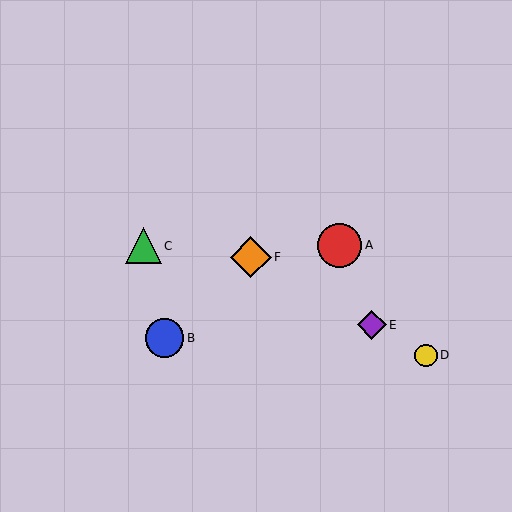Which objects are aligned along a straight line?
Objects D, E, F are aligned along a straight line.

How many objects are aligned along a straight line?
3 objects (D, E, F) are aligned along a straight line.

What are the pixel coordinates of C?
Object C is at (143, 246).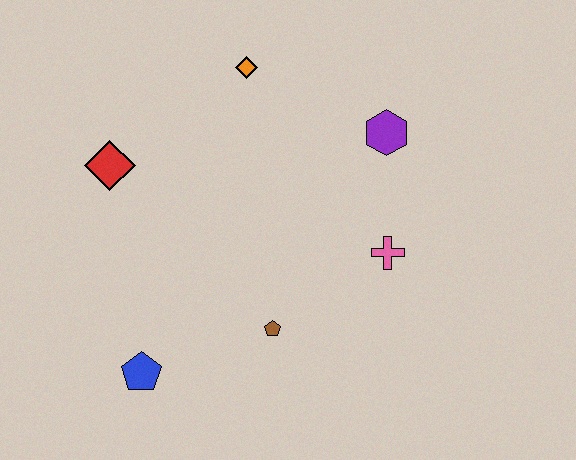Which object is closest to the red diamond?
The orange diamond is closest to the red diamond.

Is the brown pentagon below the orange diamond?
Yes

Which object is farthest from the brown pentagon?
The orange diamond is farthest from the brown pentagon.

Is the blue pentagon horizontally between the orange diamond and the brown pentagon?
No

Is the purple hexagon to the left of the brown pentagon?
No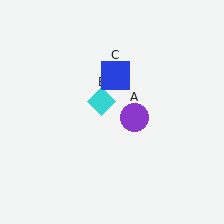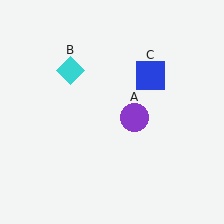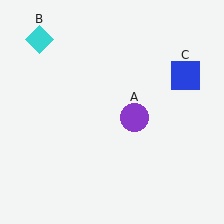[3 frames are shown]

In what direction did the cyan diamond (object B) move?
The cyan diamond (object B) moved up and to the left.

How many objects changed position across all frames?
2 objects changed position: cyan diamond (object B), blue square (object C).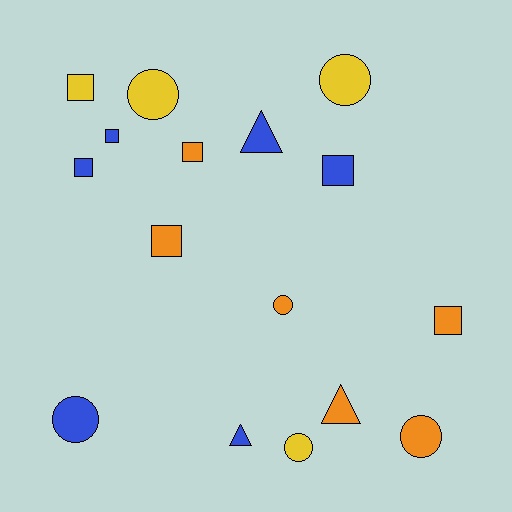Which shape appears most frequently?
Square, with 7 objects.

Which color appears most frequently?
Blue, with 6 objects.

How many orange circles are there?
There are 2 orange circles.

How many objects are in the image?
There are 16 objects.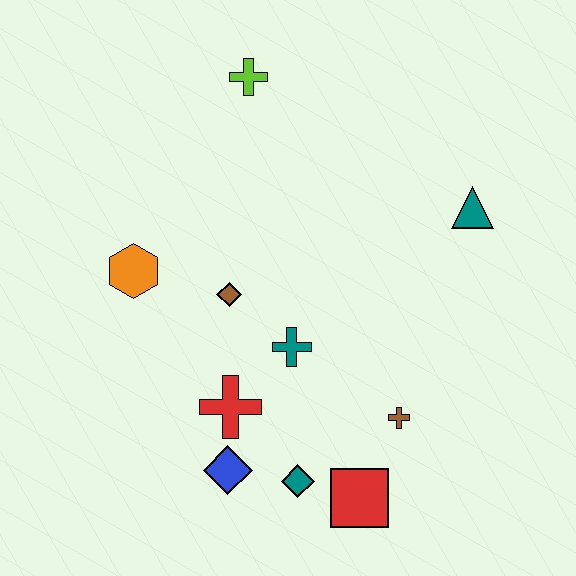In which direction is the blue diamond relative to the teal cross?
The blue diamond is below the teal cross.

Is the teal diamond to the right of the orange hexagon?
Yes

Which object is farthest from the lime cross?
The red square is farthest from the lime cross.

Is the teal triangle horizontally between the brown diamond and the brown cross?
No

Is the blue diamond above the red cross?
No